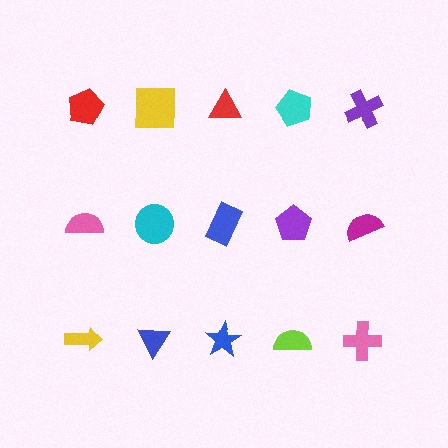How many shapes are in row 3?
5 shapes.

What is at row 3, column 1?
A yellow arrow.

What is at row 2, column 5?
A magenta semicircle.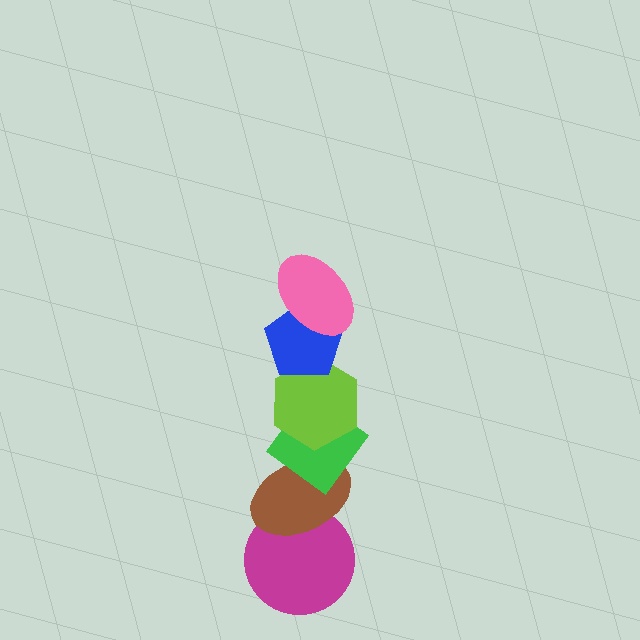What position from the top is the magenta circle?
The magenta circle is 6th from the top.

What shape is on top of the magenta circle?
The brown ellipse is on top of the magenta circle.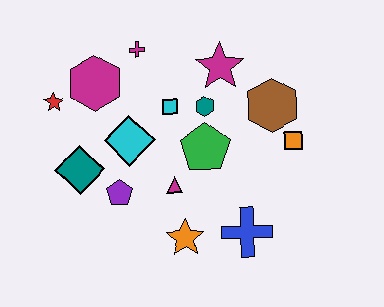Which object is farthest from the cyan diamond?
The orange square is farthest from the cyan diamond.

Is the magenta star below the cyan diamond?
No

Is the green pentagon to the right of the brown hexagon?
No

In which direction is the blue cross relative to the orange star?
The blue cross is to the right of the orange star.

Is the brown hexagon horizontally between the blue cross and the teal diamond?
No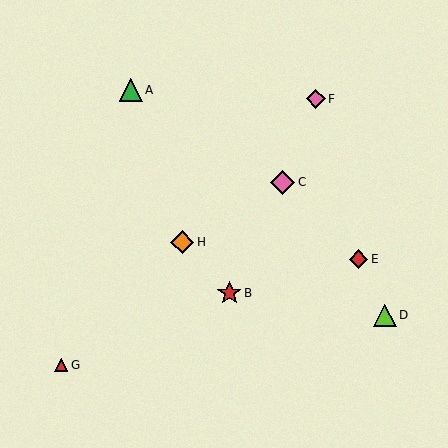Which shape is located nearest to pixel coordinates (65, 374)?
The red triangle (labeled G) at (61, 365) is nearest to that location.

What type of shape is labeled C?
Shape C is a pink diamond.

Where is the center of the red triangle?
The center of the red triangle is at (61, 365).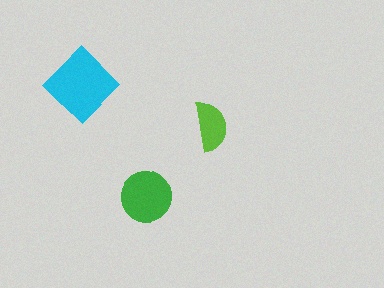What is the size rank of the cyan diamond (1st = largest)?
1st.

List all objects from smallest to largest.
The lime semicircle, the green circle, the cyan diamond.